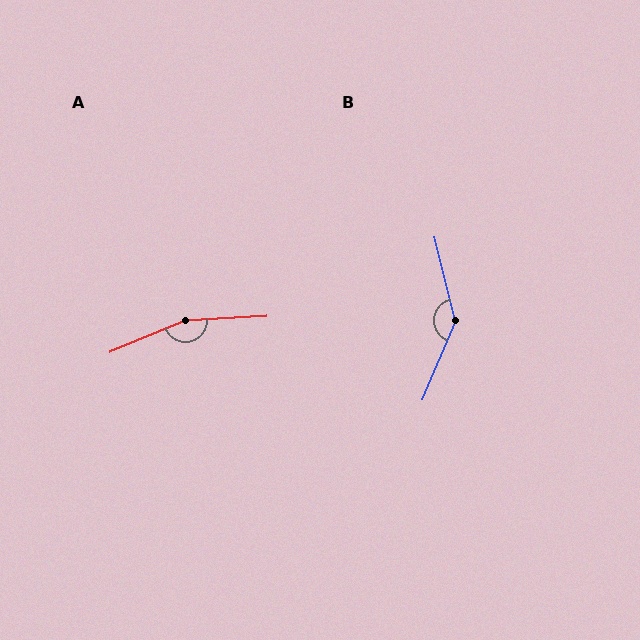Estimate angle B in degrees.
Approximately 143 degrees.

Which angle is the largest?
A, at approximately 160 degrees.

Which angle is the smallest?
B, at approximately 143 degrees.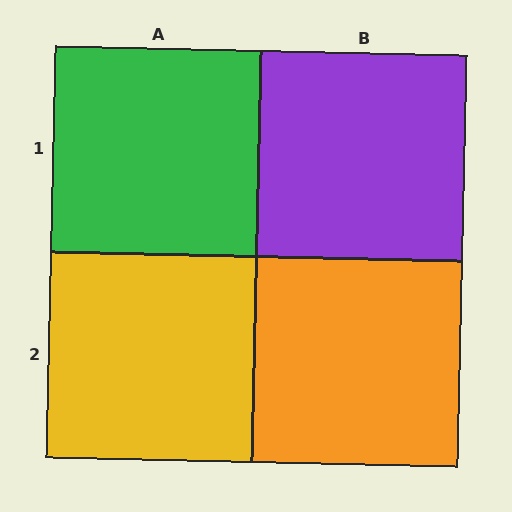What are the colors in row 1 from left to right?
Green, purple.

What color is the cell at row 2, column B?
Orange.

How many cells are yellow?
1 cell is yellow.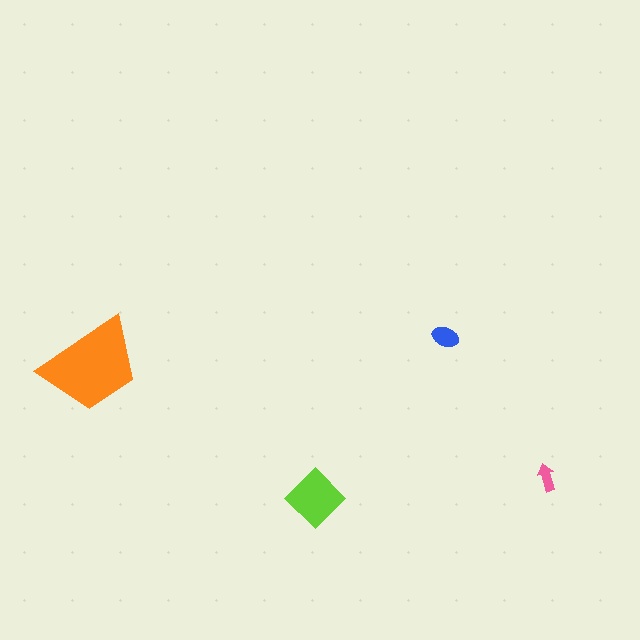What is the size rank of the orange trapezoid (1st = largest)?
1st.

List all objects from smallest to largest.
The pink arrow, the blue ellipse, the lime diamond, the orange trapezoid.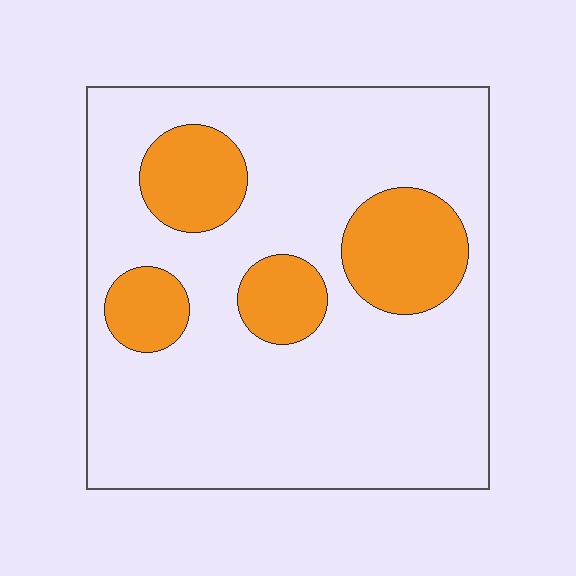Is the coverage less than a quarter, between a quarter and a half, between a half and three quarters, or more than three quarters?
Less than a quarter.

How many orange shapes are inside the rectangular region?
4.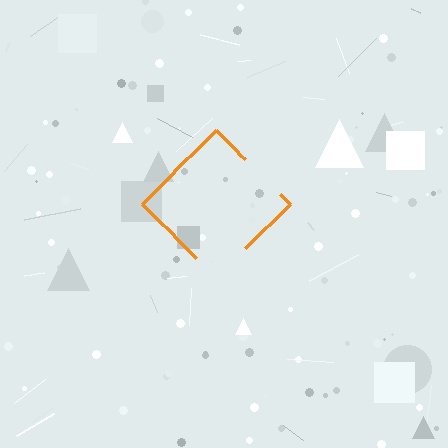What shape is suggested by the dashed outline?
The dashed outline suggests a diamond.